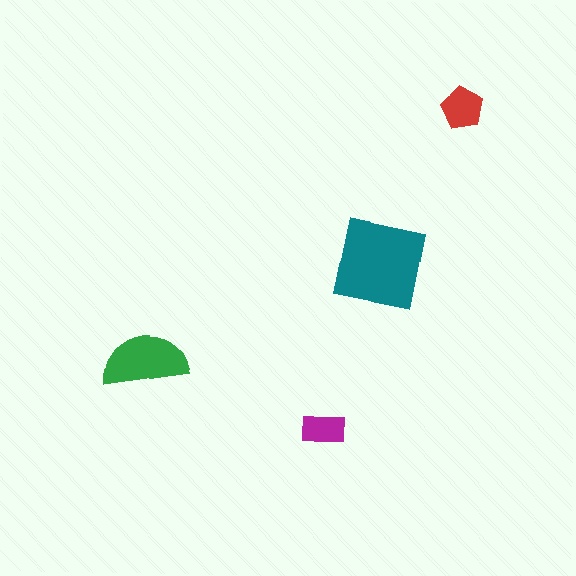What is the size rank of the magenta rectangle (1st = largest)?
4th.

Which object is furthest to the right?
The red pentagon is rightmost.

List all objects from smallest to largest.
The magenta rectangle, the red pentagon, the green semicircle, the teal square.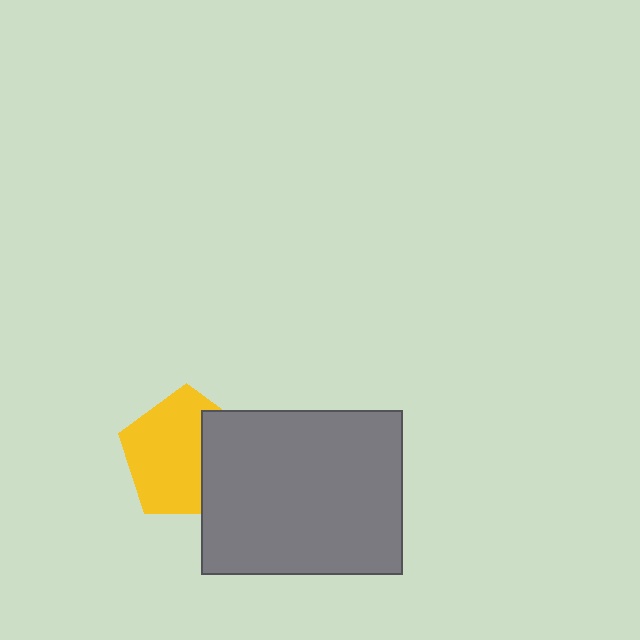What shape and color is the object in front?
The object in front is a gray rectangle.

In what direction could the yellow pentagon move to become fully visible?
The yellow pentagon could move left. That would shift it out from behind the gray rectangle entirely.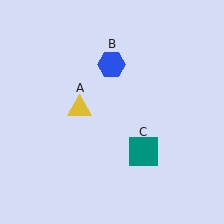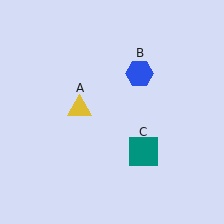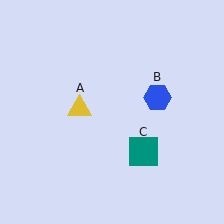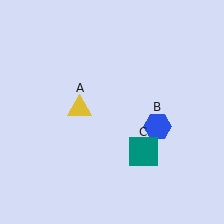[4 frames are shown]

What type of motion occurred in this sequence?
The blue hexagon (object B) rotated clockwise around the center of the scene.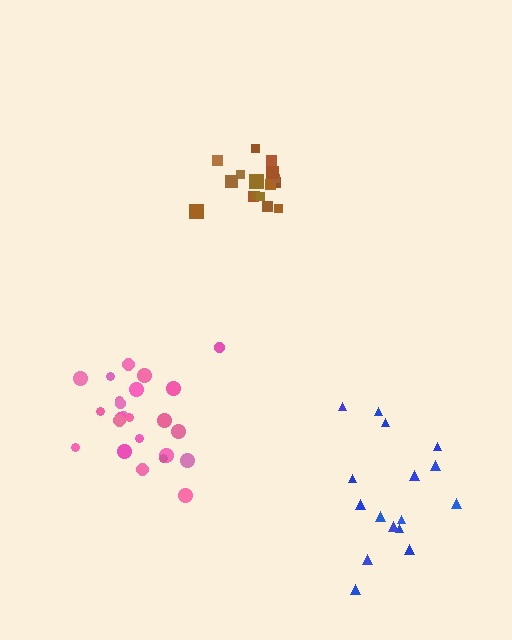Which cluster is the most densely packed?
Brown.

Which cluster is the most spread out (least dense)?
Blue.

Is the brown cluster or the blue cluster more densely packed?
Brown.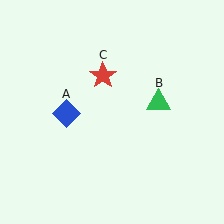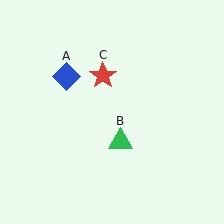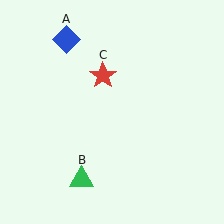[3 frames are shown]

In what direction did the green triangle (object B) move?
The green triangle (object B) moved down and to the left.